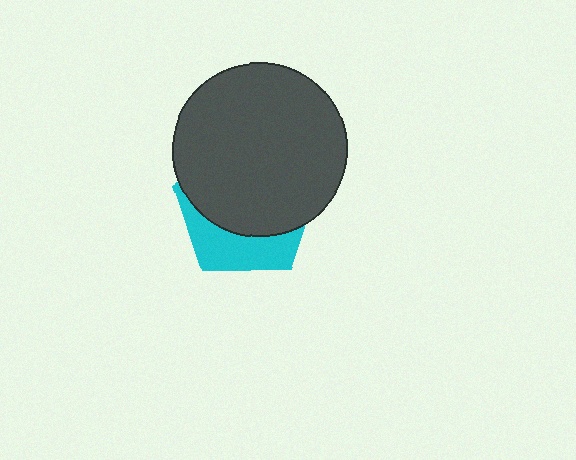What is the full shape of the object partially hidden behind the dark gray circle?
The partially hidden object is a cyan pentagon.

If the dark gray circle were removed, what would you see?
You would see the complete cyan pentagon.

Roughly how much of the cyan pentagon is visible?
A small part of it is visible (roughly 33%).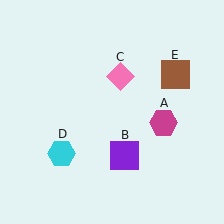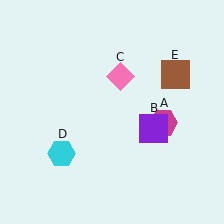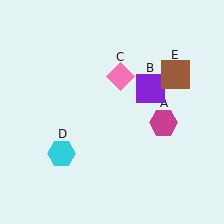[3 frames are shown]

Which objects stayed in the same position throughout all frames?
Magenta hexagon (object A) and pink diamond (object C) and cyan hexagon (object D) and brown square (object E) remained stationary.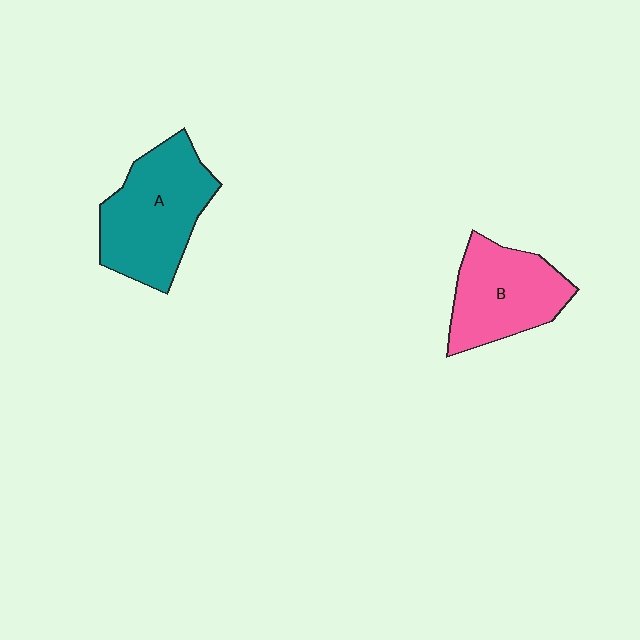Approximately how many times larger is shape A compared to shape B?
Approximately 1.2 times.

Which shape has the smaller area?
Shape B (pink).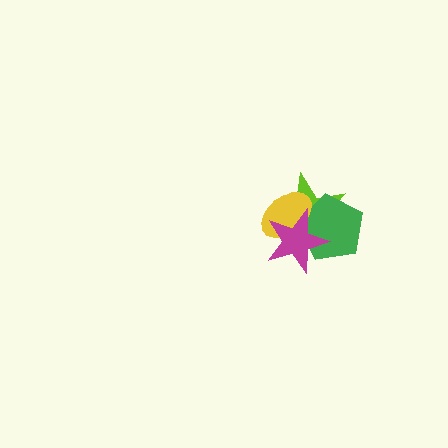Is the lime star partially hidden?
Yes, it is partially covered by another shape.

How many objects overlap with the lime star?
3 objects overlap with the lime star.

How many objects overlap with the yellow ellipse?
3 objects overlap with the yellow ellipse.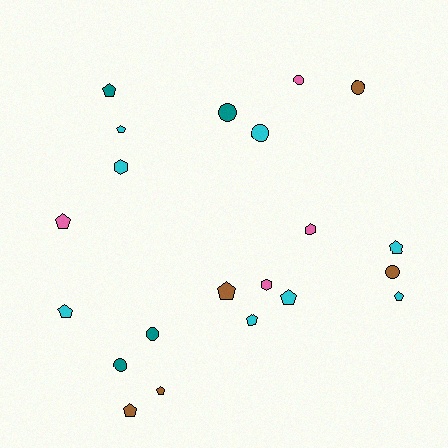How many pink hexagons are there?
There are 2 pink hexagons.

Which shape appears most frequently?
Pentagon, with 11 objects.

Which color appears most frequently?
Cyan, with 8 objects.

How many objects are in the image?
There are 21 objects.